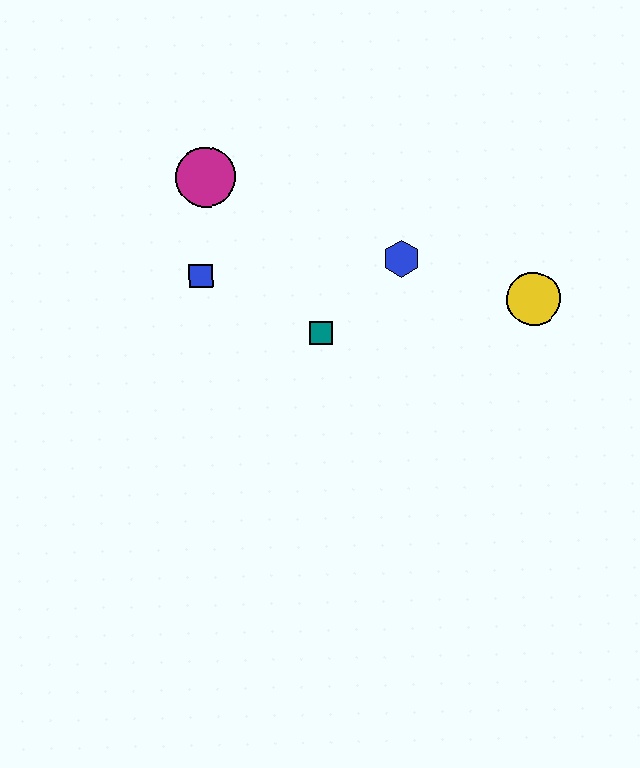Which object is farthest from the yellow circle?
The magenta circle is farthest from the yellow circle.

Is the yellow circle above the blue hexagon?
No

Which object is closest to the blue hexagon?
The teal square is closest to the blue hexagon.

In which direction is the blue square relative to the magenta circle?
The blue square is below the magenta circle.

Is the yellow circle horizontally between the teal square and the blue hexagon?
No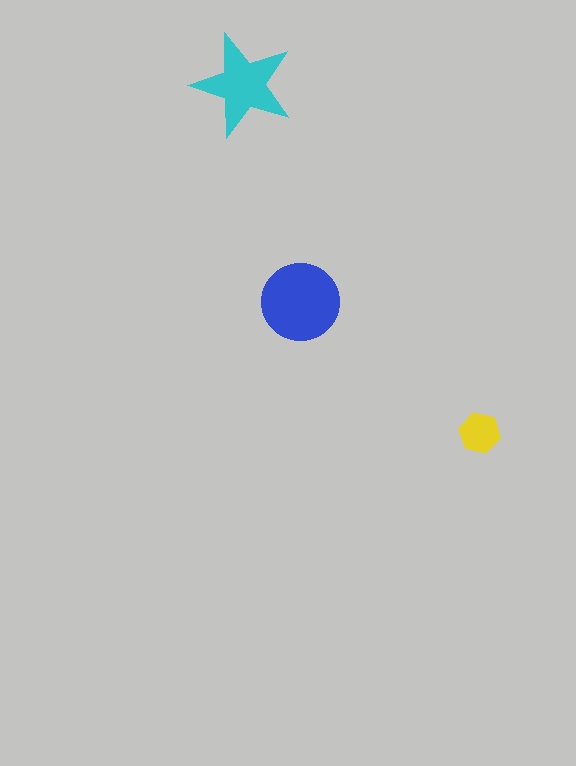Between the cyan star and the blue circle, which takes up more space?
The blue circle.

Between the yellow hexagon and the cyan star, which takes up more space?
The cyan star.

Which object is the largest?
The blue circle.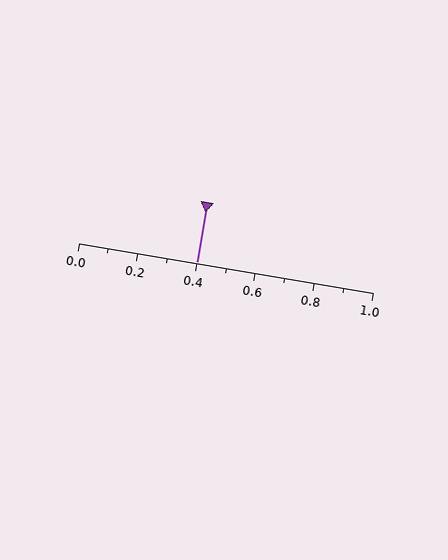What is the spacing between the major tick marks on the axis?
The major ticks are spaced 0.2 apart.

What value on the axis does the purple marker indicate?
The marker indicates approximately 0.4.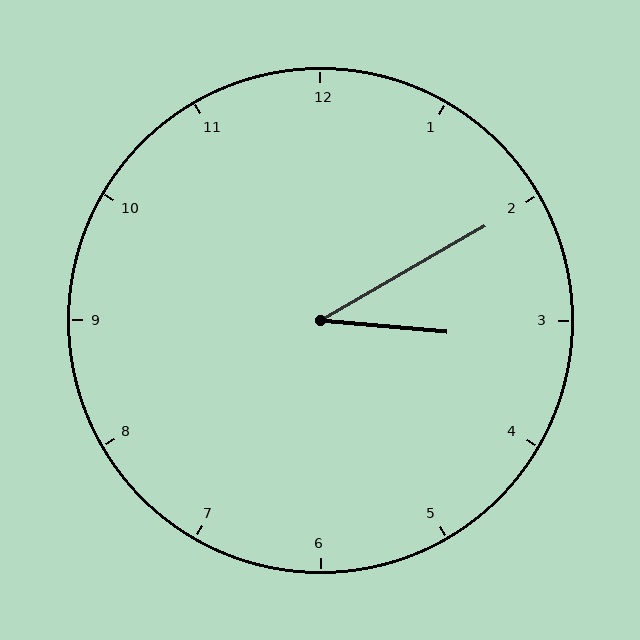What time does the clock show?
3:10.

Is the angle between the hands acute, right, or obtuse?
It is acute.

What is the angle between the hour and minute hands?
Approximately 35 degrees.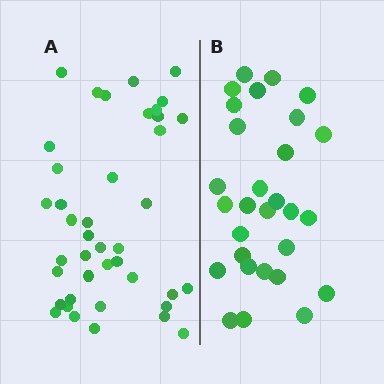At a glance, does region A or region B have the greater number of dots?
Region A (the left region) has more dots.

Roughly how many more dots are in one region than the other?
Region A has roughly 12 or so more dots than region B.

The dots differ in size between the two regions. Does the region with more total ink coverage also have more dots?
No. Region B has more total ink coverage because its dots are larger, but region A actually contains more individual dots. Total area can be misleading — the number of items is what matters here.